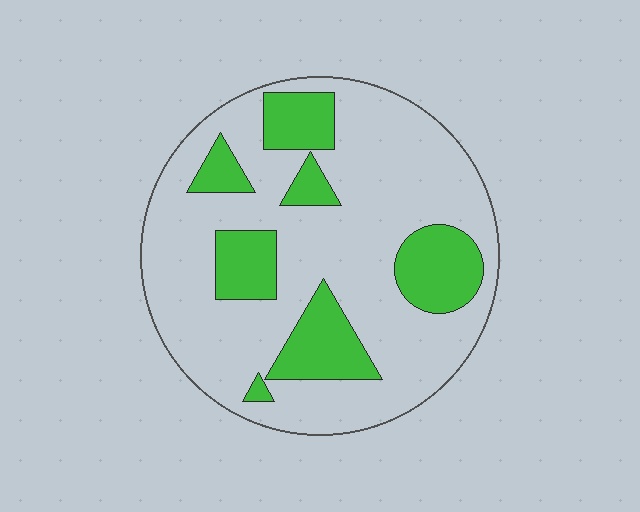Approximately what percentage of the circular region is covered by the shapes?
Approximately 25%.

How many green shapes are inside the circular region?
7.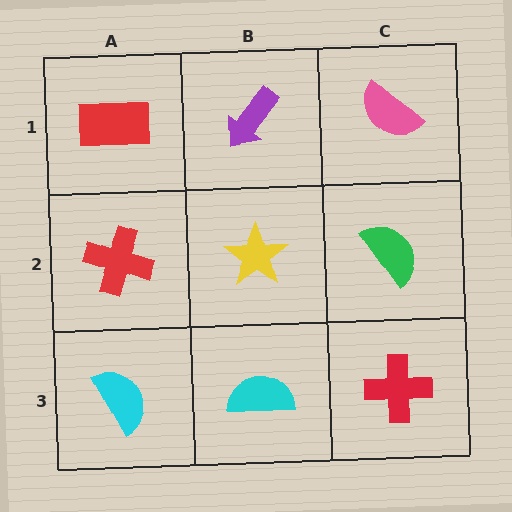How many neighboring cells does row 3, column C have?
2.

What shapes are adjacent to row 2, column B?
A purple arrow (row 1, column B), a cyan semicircle (row 3, column B), a red cross (row 2, column A), a green semicircle (row 2, column C).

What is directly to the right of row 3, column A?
A cyan semicircle.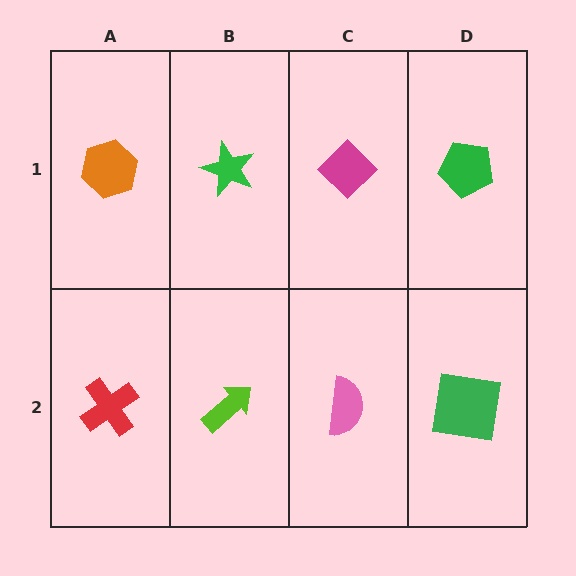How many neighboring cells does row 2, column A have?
2.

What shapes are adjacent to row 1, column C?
A pink semicircle (row 2, column C), a green star (row 1, column B), a green pentagon (row 1, column D).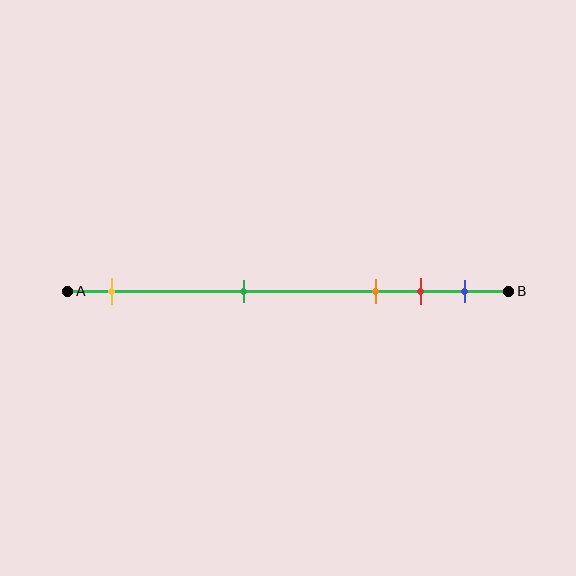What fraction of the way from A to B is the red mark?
The red mark is approximately 80% (0.8) of the way from A to B.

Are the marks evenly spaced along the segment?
No, the marks are not evenly spaced.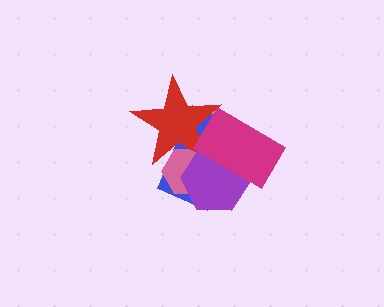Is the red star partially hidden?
Yes, it is partially covered by another shape.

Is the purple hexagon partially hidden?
Yes, it is partially covered by another shape.